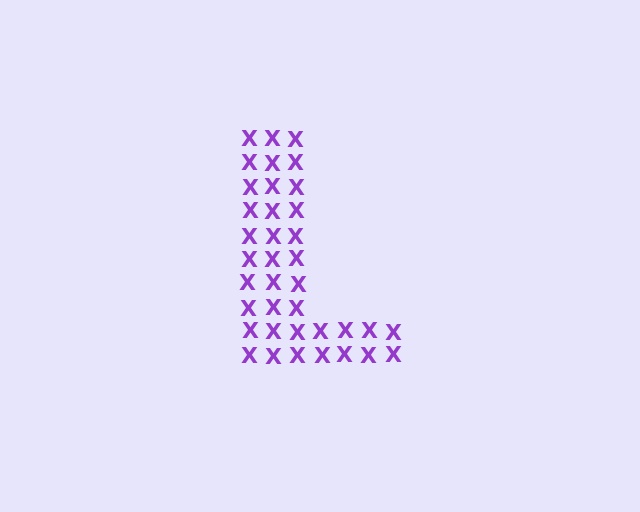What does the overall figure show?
The overall figure shows the letter L.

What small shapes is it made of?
It is made of small letter X's.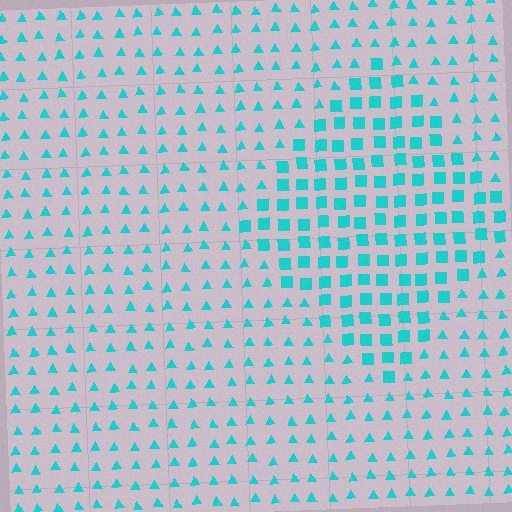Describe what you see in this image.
The image is filled with small cyan elements arranged in a uniform grid. A diamond-shaped region contains squares, while the surrounding area contains triangles. The boundary is defined purely by the change in element shape.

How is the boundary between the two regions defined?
The boundary is defined by a change in element shape: squares inside vs. triangles outside. All elements share the same color and spacing.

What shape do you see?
I see a diamond.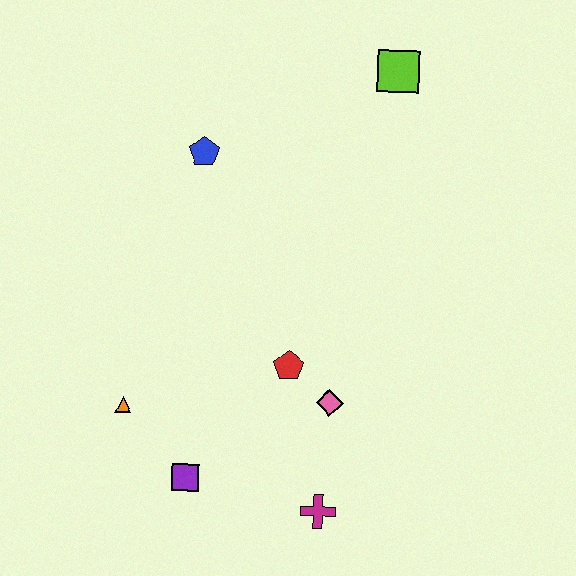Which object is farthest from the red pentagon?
The lime square is farthest from the red pentagon.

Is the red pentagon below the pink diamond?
No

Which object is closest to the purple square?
The orange triangle is closest to the purple square.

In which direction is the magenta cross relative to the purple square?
The magenta cross is to the right of the purple square.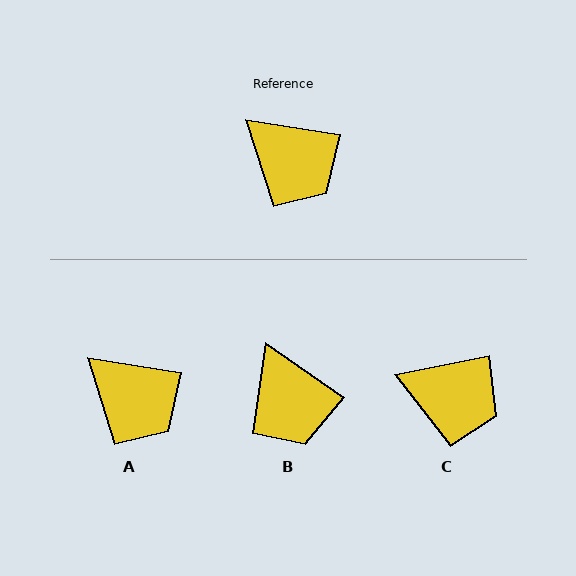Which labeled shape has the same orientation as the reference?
A.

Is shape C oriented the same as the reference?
No, it is off by about 20 degrees.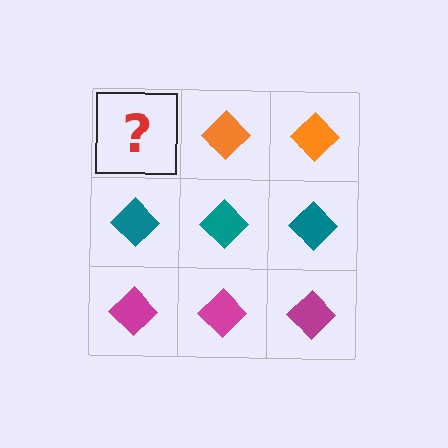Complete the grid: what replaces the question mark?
The question mark should be replaced with an orange diamond.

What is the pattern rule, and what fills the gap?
The rule is that each row has a consistent color. The gap should be filled with an orange diamond.